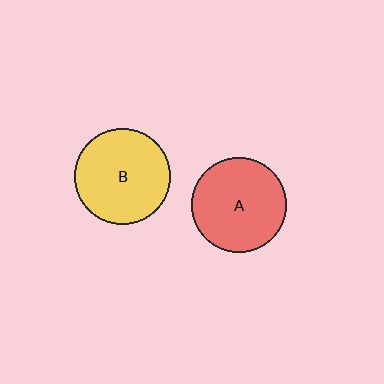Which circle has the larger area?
Circle B (yellow).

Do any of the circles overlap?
No, none of the circles overlap.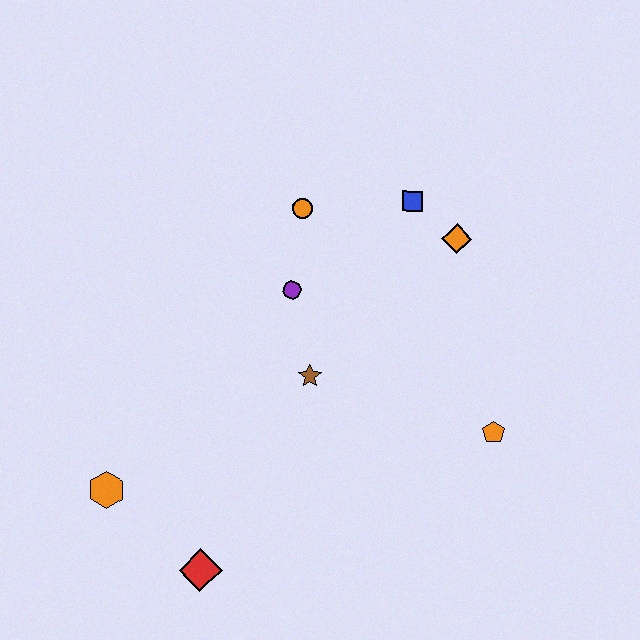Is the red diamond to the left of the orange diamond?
Yes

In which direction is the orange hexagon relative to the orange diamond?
The orange hexagon is to the left of the orange diamond.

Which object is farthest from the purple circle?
The red diamond is farthest from the purple circle.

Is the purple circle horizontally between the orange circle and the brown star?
No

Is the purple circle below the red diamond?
No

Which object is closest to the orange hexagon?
The red diamond is closest to the orange hexagon.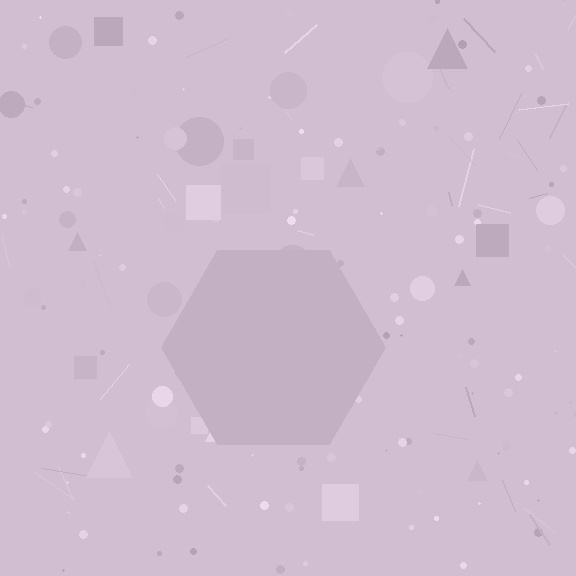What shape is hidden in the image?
A hexagon is hidden in the image.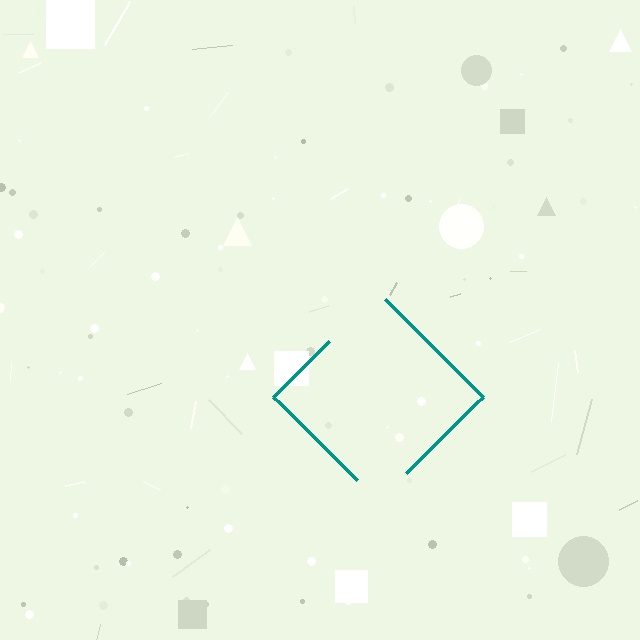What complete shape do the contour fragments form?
The contour fragments form a diamond.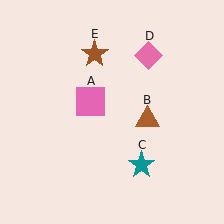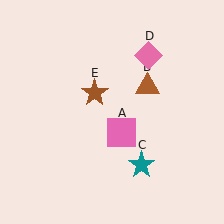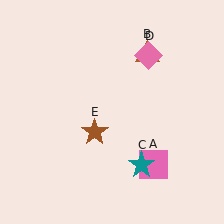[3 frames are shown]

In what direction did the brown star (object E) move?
The brown star (object E) moved down.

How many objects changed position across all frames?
3 objects changed position: pink square (object A), brown triangle (object B), brown star (object E).